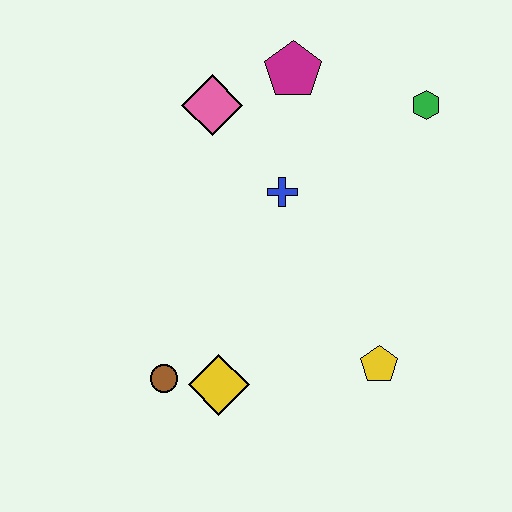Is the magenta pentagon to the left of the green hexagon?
Yes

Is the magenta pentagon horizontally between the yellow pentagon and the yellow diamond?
Yes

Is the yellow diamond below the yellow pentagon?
Yes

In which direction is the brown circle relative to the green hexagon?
The brown circle is below the green hexagon.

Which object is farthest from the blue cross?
The brown circle is farthest from the blue cross.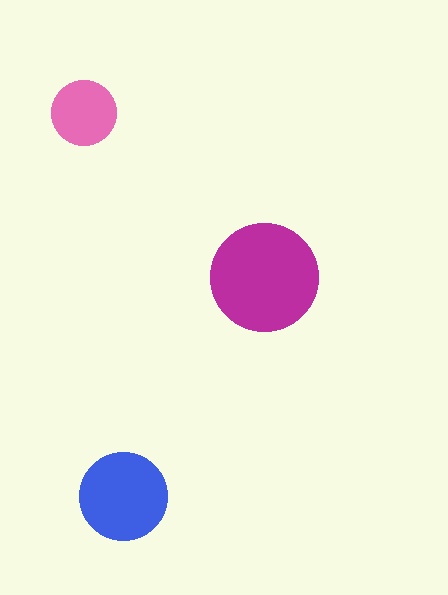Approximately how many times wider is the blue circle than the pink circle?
About 1.5 times wider.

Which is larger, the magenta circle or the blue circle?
The magenta one.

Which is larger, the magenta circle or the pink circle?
The magenta one.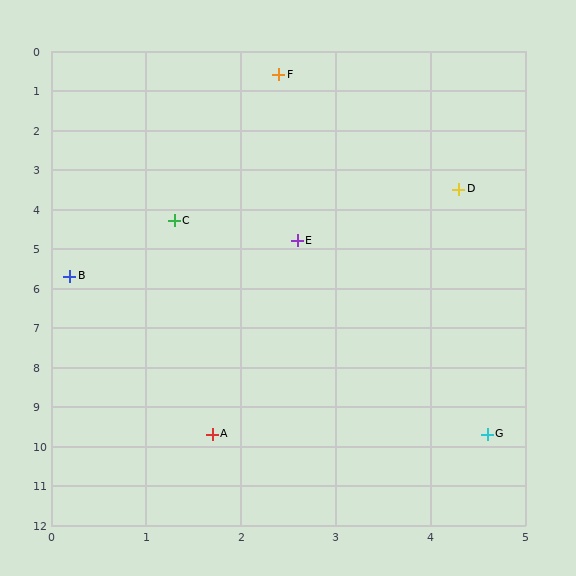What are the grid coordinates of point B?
Point B is at approximately (0.2, 5.7).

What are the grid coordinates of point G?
Point G is at approximately (4.6, 9.7).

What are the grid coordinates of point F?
Point F is at approximately (2.4, 0.6).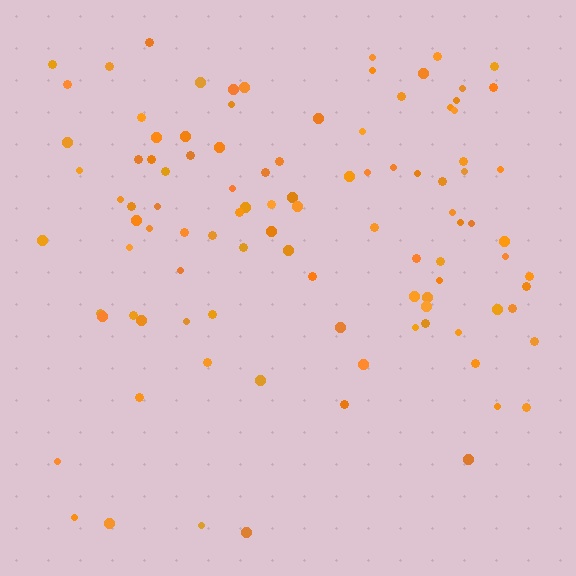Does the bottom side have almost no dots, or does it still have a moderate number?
Still a moderate number, just noticeably fewer than the top.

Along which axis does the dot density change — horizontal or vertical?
Vertical.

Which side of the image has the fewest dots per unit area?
The bottom.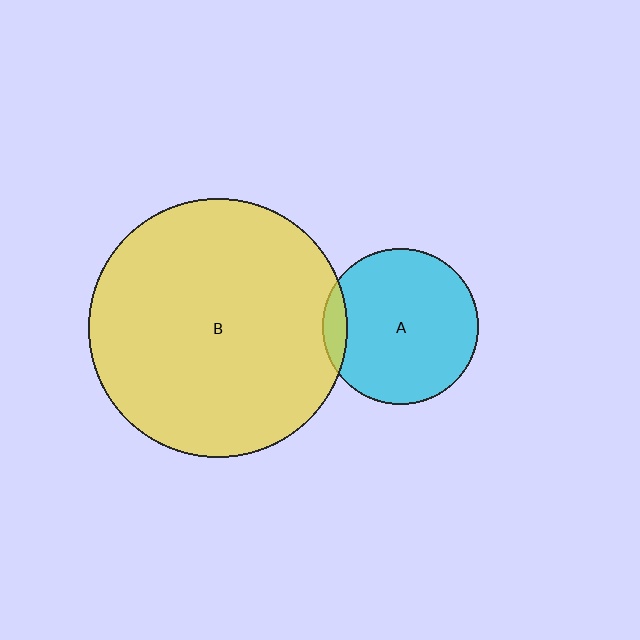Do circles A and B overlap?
Yes.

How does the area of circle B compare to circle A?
Approximately 2.7 times.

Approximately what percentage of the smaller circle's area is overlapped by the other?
Approximately 10%.